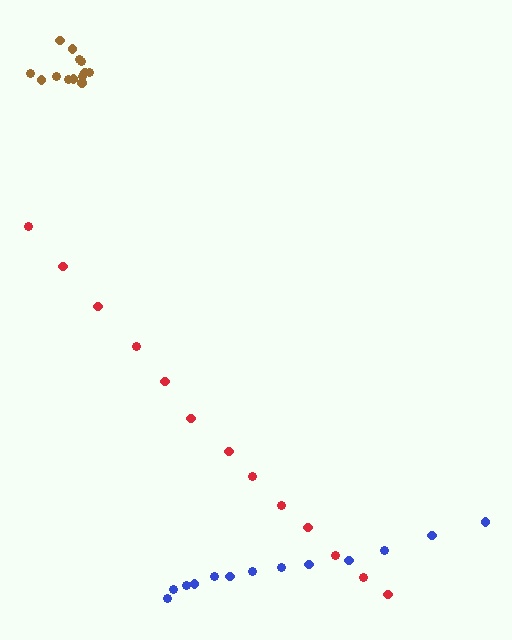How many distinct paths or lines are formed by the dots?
There are 3 distinct paths.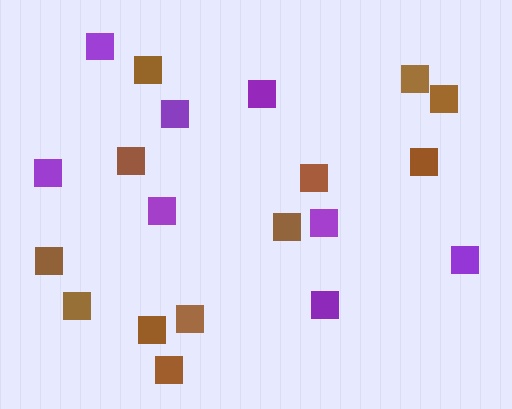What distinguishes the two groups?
There are 2 groups: one group of brown squares (12) and one group of purple squares (8).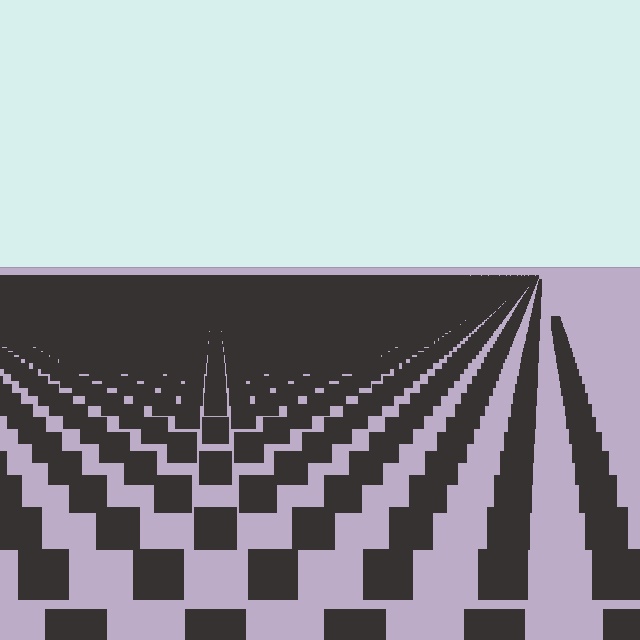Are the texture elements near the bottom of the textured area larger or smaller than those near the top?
Larger. Near the bottom, elements are closer to the viewer and appear at a bigger on-screen size.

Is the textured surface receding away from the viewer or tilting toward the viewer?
The surface is receding away from the viewer. Texture elements get smaller and denser toward the top.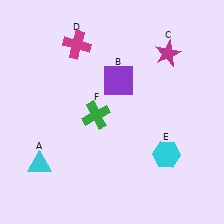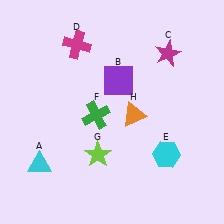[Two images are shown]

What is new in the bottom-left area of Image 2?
A lime star (G) was added in the bottom-left area of Image 2.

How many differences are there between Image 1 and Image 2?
There are 2 differences between the two images.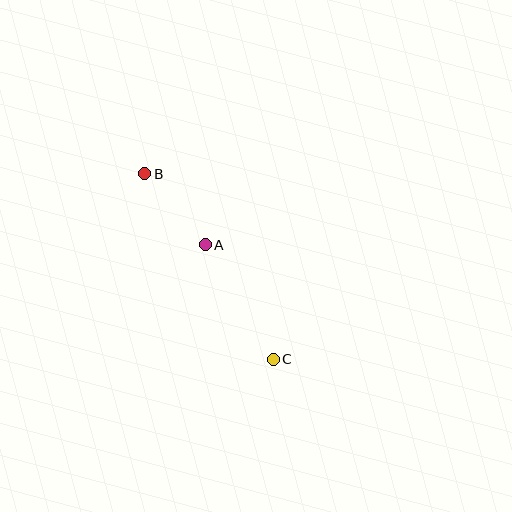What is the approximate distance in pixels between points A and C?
The distance between A and C is approximately 133 pixels.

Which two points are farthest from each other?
Points B and C are farthest from each other.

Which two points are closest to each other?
Points A and B are closest to each other.